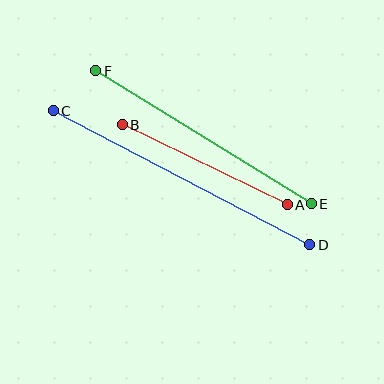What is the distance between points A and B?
The distance is approximately 183 pixels.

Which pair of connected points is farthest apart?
Points C and D are farthest apart.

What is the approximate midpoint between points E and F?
The midpoint is at approximately (203, 137) pixels.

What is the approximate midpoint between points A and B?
The midpoint is at approximately (205, 165) pixels.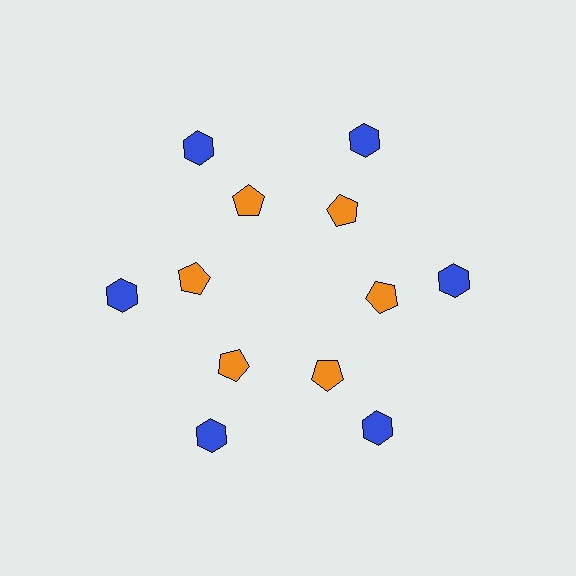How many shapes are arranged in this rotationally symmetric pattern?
There are 12 shapes, arranged in 6 groups of 2.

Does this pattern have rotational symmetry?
Yes, this pattern has 6-fold rotational symmetry. It looks the same after rotating 60 degrees around the center.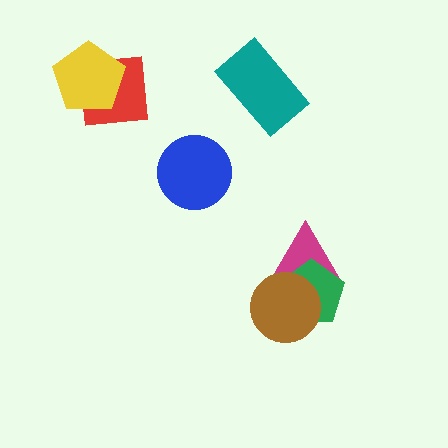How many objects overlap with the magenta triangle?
2 objects overlap with the magenta triangle.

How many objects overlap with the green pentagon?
2 objects overlap with the green pentagon.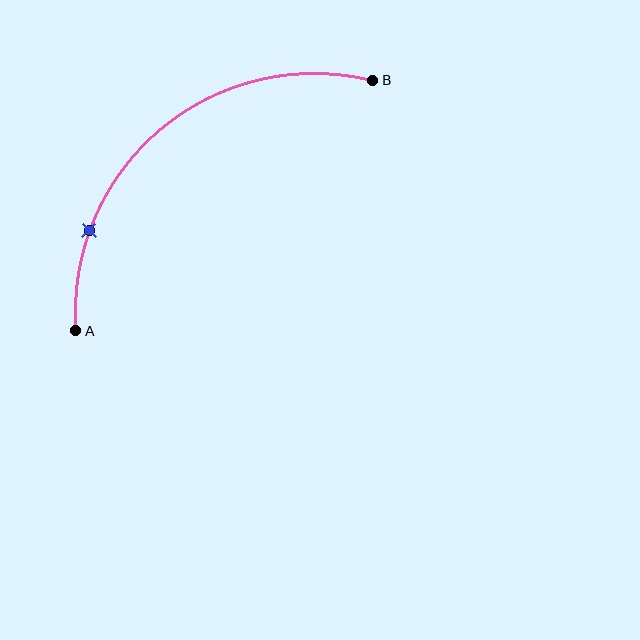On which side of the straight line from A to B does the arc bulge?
The arc bulges above and to the left of the straight line connecting A and B.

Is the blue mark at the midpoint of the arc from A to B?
No. The blue mark lies on the arc but is closer to endpoint A. The arc midpoint would be at the point on the curve equidistant along the arc from both A and B.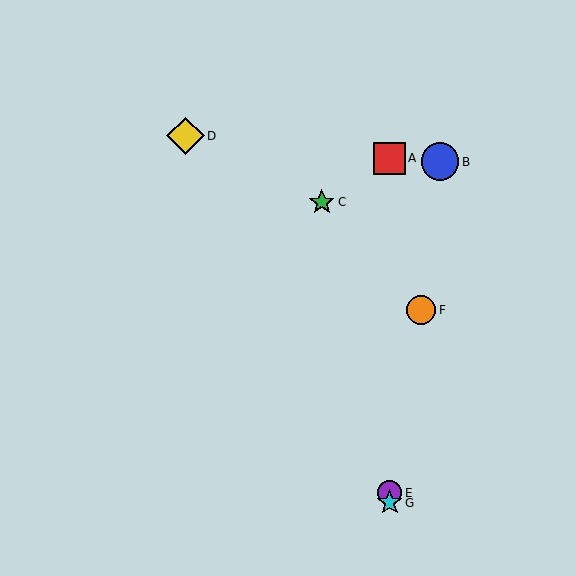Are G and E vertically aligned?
Yes, both are at x≈390.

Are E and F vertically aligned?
No, E is at x≈390 and F is at x≈421.